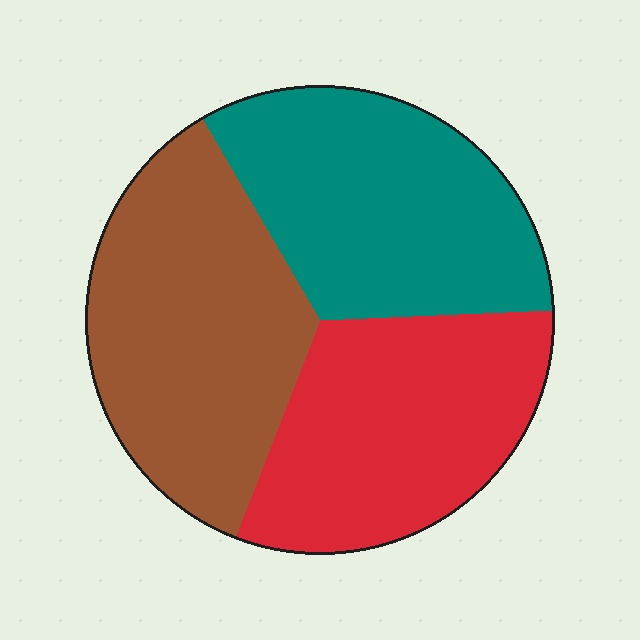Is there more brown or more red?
Brown.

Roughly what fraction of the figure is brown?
Brown takes up about three eighths (3/8) of the figure.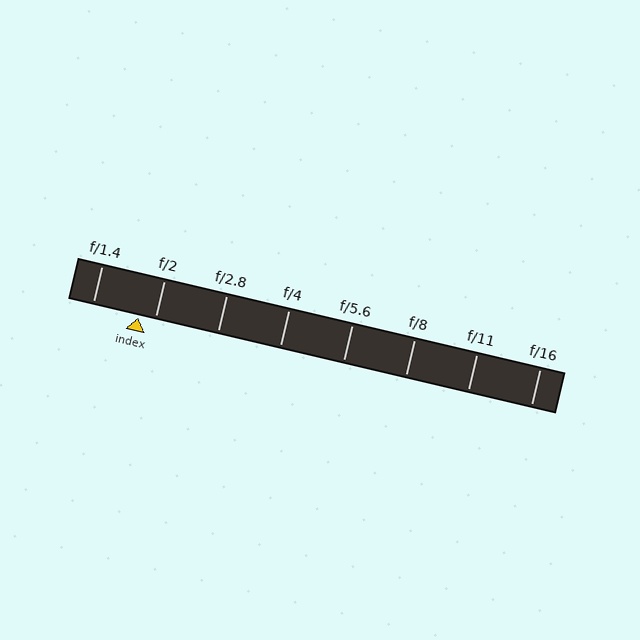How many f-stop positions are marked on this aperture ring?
There are 8 f-stop positions marked.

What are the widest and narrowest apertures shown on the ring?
The widest aperture shown is f/1.4 and the narrowest is f/16.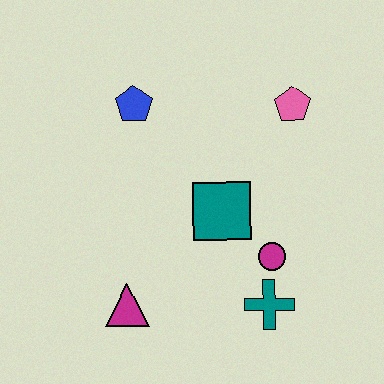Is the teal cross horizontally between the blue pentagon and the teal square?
No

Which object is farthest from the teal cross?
The blue pentagon is farthest from the teal cross.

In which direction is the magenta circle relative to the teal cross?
The magenta circle is above the teal cross.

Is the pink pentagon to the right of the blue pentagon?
Yes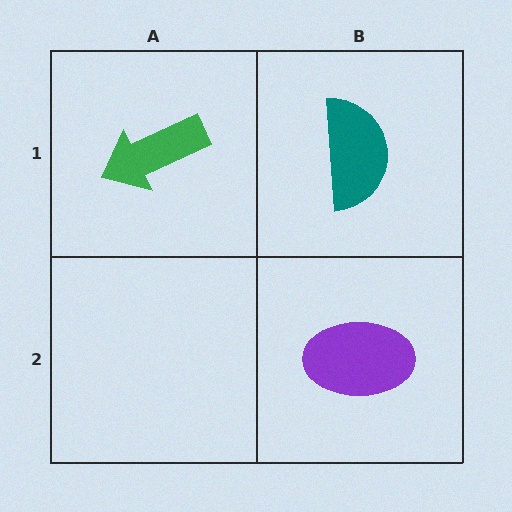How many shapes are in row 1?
2 shapes.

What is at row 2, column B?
A purple ellipse.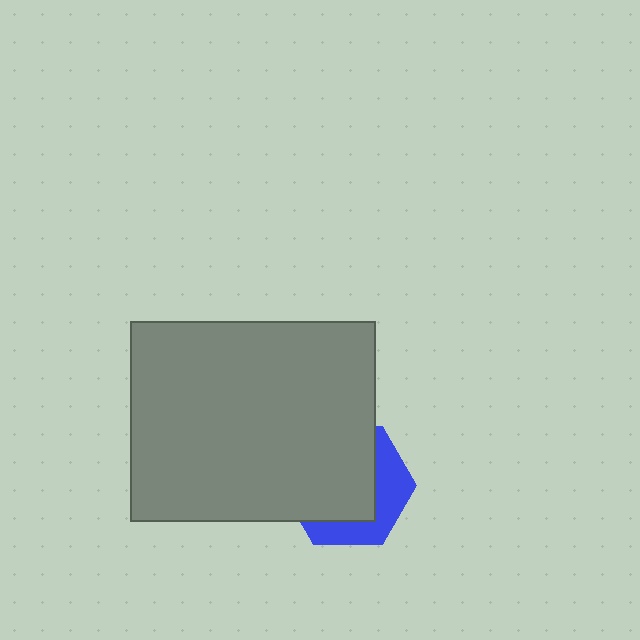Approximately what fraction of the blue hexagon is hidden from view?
Roughly 63% of the blue hexagon is hidden behind the gray rectangle.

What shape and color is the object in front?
The object in front is a gray rectangle.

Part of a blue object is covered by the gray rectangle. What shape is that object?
It is a hexagon.